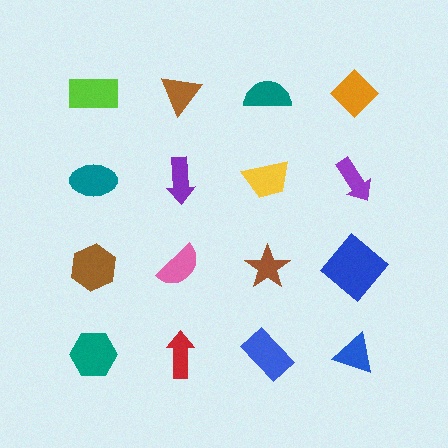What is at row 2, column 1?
A teal ellipse.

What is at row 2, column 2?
A purple arrow.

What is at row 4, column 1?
A teal hexagon.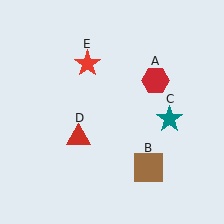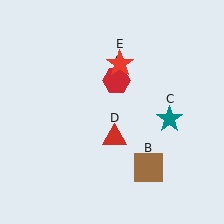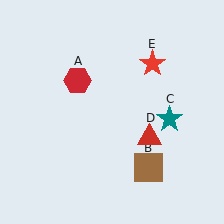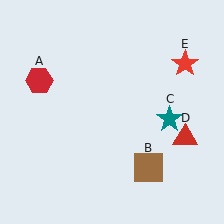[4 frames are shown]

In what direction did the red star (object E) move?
The red star (object E) moved right.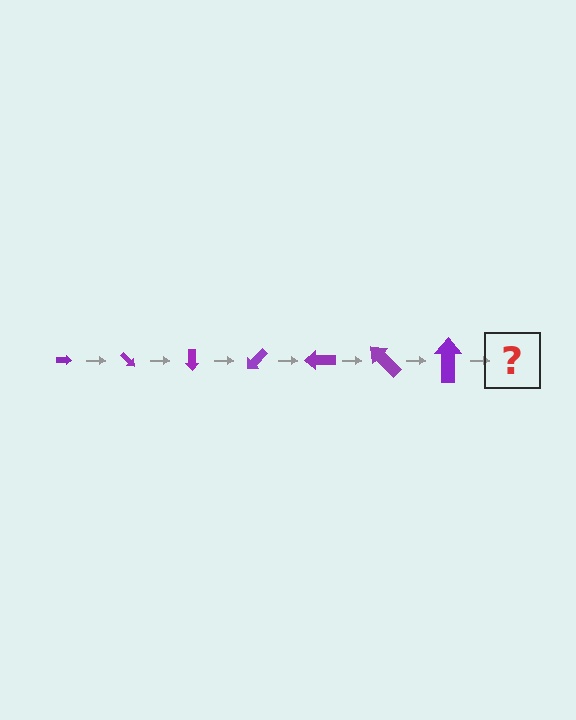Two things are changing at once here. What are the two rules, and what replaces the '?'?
The two rules are that the arrow grows larger each step and it rotates 45 degrees each step. The '?' should be an arrow, larger than the previous one and rotated 315 degrees from the start.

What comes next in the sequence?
The next element should be an arrow, larger than the previous one and rotated 315 degrees from the start.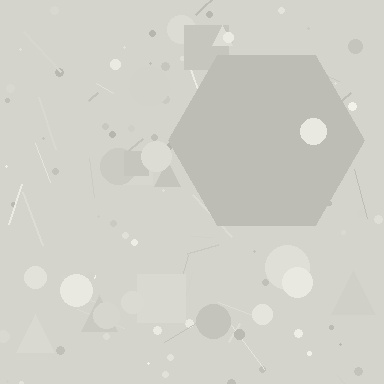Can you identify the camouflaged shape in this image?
The camouflaged shape is a hexagon.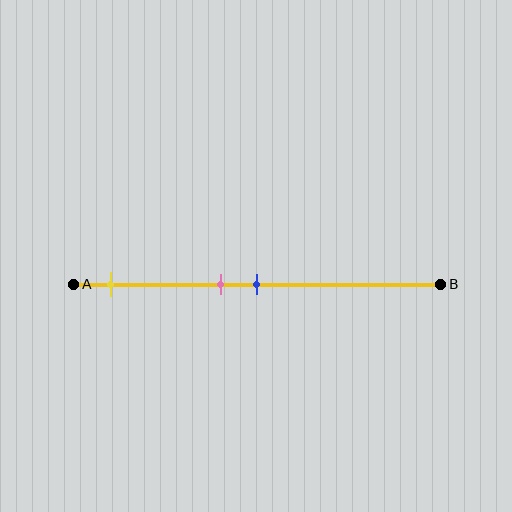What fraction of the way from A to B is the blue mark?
The blue mark is approximately 50% (0.5) of the way from A to B.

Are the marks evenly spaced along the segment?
No, the marks are not evenly spaced.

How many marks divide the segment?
There are 3 marks dividing the segment.